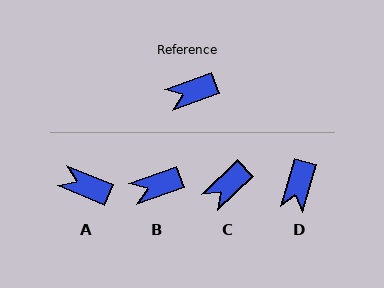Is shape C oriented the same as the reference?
No, it is off by about 24 degrees.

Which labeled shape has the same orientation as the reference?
B.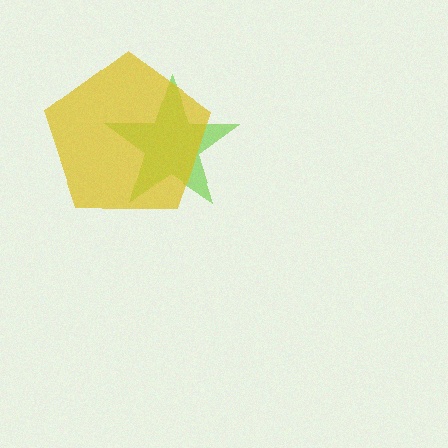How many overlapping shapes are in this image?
There are 2 overlapping shapes in the image.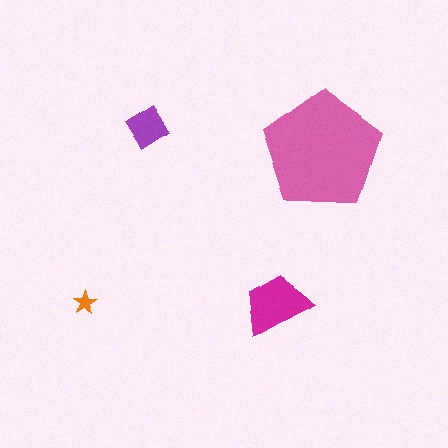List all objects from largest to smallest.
The pink pentagon, the magenta trapezoid, the purple diamond, the orange star.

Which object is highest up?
The purple diamond is topmost.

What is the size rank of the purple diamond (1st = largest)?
3rd.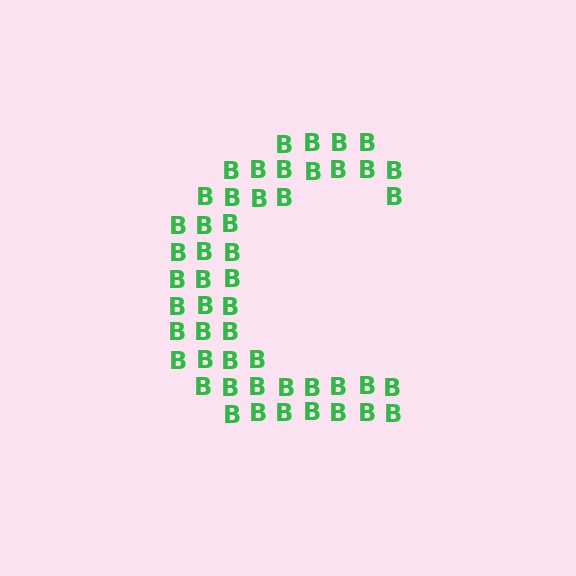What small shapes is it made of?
It is made of small letter B's.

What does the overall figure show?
The overall figure shows the letter C.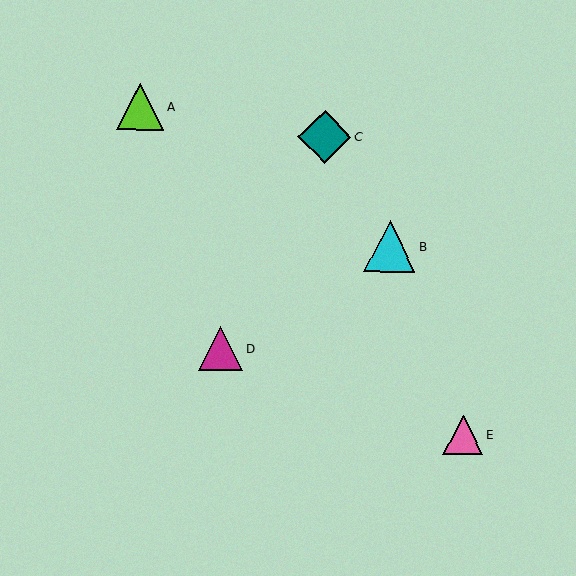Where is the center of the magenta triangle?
The center of the magenta triangle is at (221, 349).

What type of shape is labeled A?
Shape A is a lime triangle.